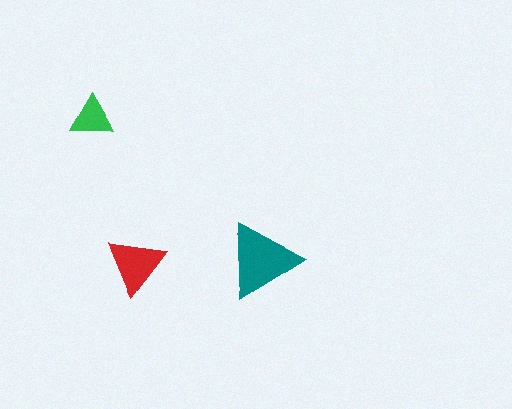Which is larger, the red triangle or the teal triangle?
The teal one.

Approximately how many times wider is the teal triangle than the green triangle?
About 1.5 times wider.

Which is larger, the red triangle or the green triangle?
The red one.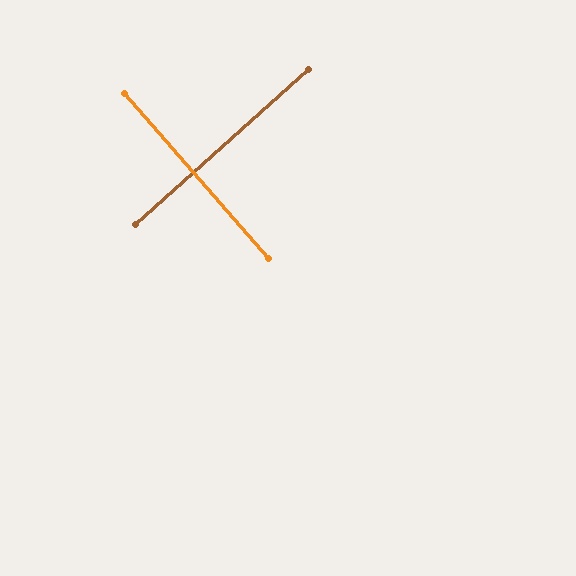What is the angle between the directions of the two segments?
Approximately 89 degrees.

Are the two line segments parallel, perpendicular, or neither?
Perpendicular — they meet at approximately 89°.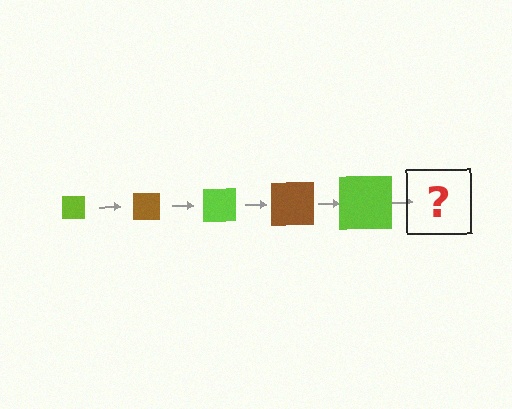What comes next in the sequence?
The next element should be a brown square, larger than the previous one.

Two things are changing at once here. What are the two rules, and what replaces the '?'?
The two rules are that the square grows larger each step and the color cycles through lime and brown. The '?' should be a brown square, larger than the previous one.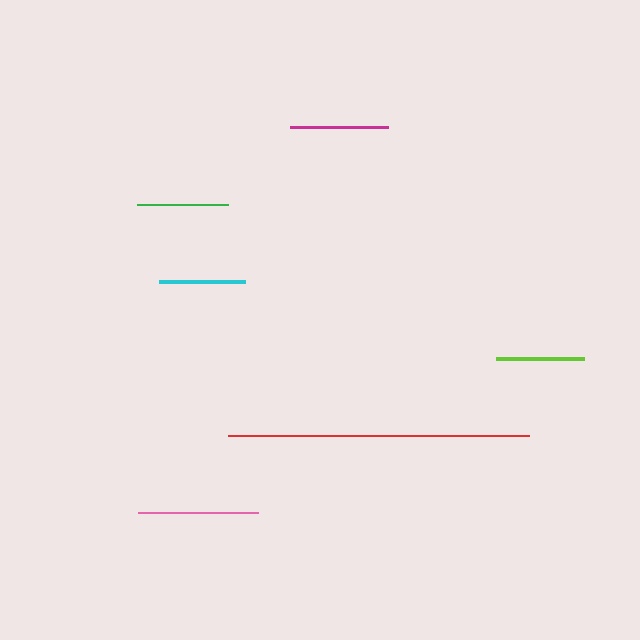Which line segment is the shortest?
The cyan line is the shortest at approximately 86 pixels.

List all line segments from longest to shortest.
From longest to shortest: red, pink, magenta, green, lime, cyan.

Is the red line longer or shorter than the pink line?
The red line is longer than the pink line.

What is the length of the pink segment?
The pink segment is approximately 120 pixels long.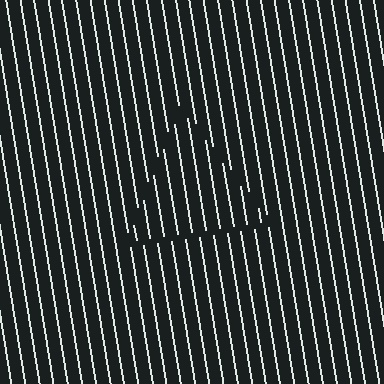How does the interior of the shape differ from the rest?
The interior of the shape contains the same grating, shifted by half a period — the contour is defined by the phase discontinuity where line-ends from the inner and outer gratings abut.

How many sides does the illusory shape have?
3 sides — the line-ends trace a triangle.